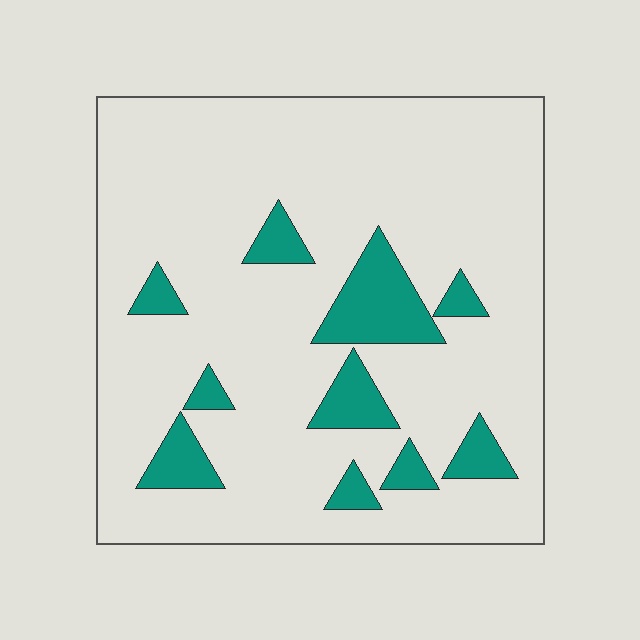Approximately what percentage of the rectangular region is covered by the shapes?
Approximately 15%.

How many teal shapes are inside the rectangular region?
10.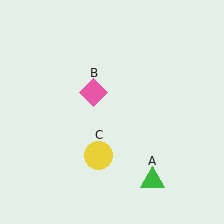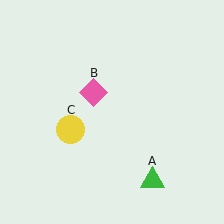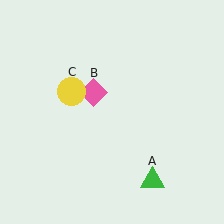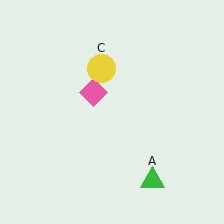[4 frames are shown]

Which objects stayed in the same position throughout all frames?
Green triangle (object A) and pink diamond (object B) remained stationary.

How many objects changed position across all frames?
1 object changed position: yellow circle (object C).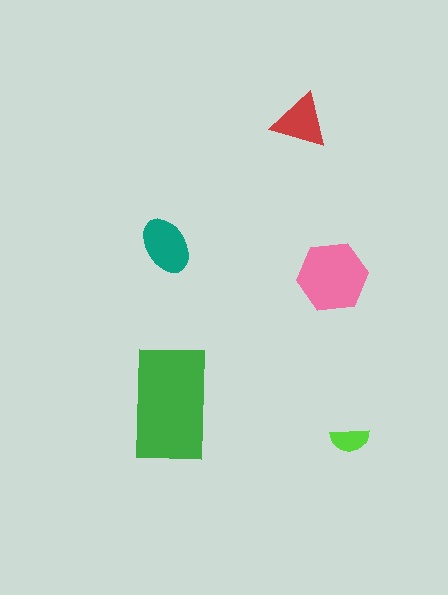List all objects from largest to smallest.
The green rectangle, the pink hexagon, the teal ellipse, the red triangle, the lime semicircle.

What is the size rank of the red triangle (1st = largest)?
4th.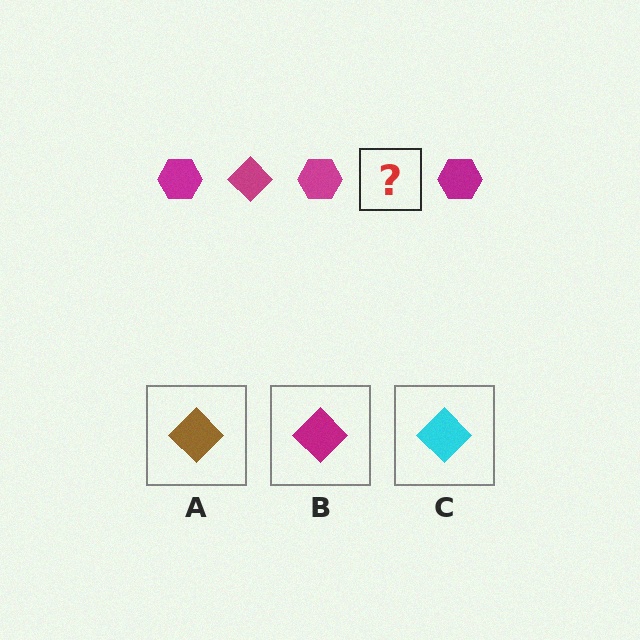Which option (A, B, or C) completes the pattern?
B.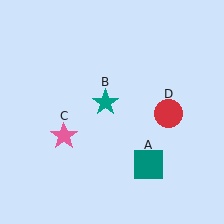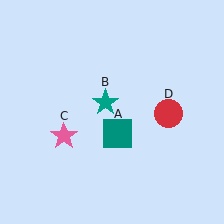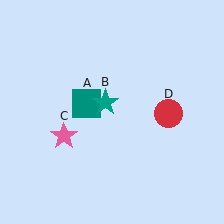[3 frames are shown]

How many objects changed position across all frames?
1 object changed position: teal square (object A).